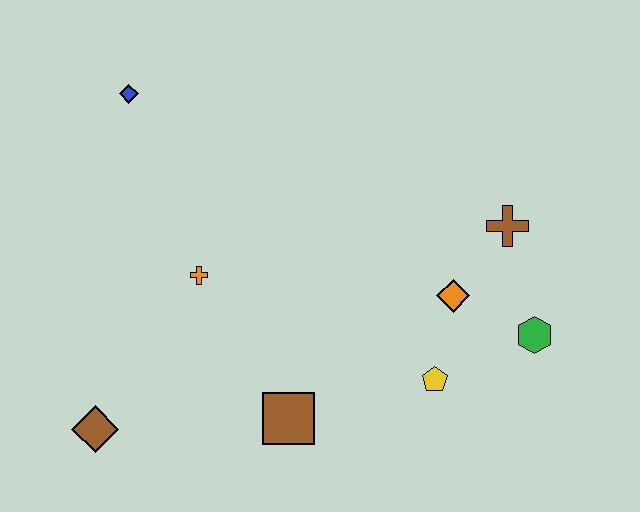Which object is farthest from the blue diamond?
The green hexagon is farthest from the blue diamond.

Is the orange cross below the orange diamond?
No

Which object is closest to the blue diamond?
The orange cross is closest to the blue diamond.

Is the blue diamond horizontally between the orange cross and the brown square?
No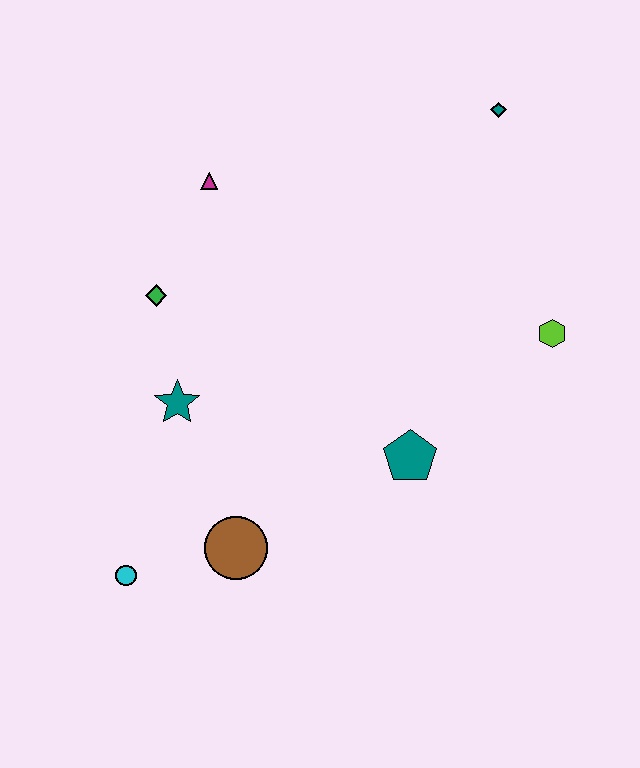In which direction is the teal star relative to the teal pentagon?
The teal star is to the left of the teal pentagon.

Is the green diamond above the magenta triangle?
No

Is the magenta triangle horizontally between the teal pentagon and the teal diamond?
No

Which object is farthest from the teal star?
The teal diamond is farthest from the teal star.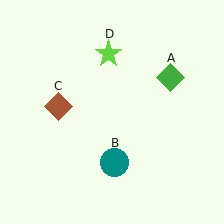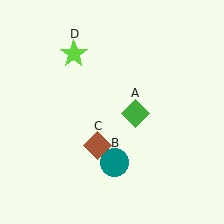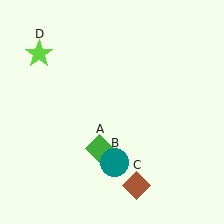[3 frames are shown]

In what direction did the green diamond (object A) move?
The green diamond (object A) moved down and to the left.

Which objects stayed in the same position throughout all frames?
Teal circle (object B) remained stationary.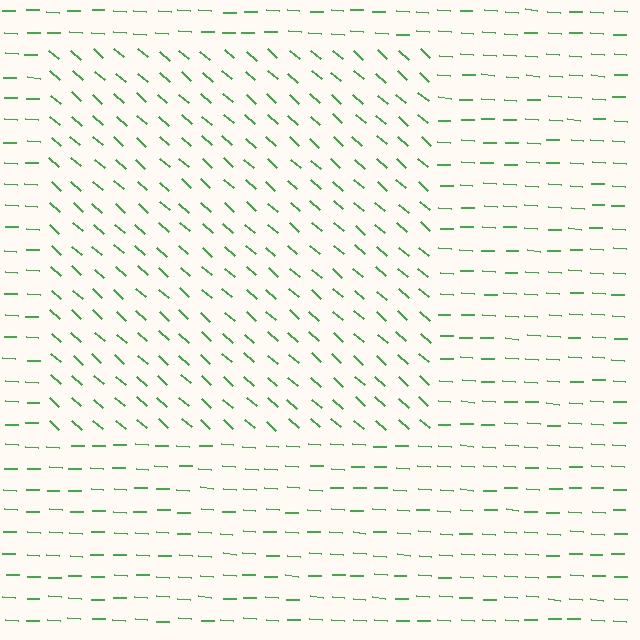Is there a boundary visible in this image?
Yes, there is a texture boundary formed by a change in line orientation.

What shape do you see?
I see a rectangle.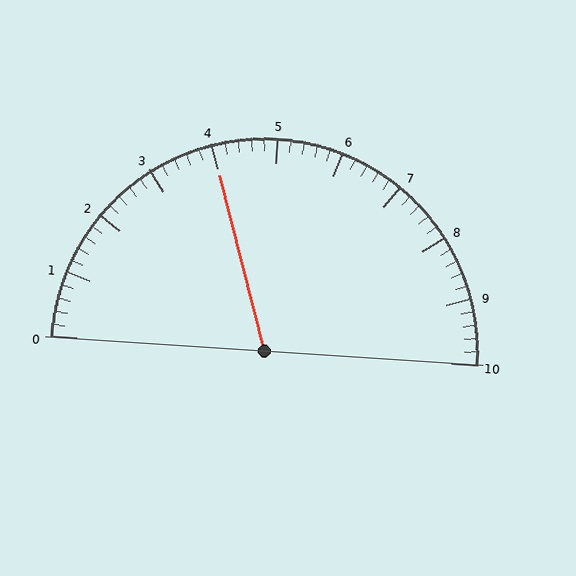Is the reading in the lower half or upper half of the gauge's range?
The reading is in the lower half of the range (0 to 10).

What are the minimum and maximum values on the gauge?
The gauge ranges from 0 to 10.